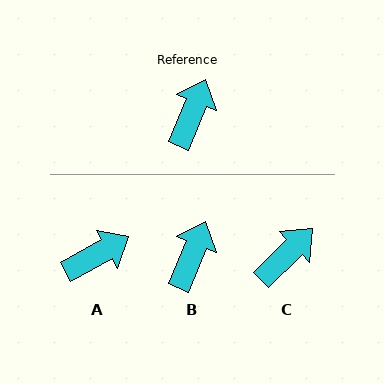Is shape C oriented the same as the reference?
No, it is off by about 22 degrees.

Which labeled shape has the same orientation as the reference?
B.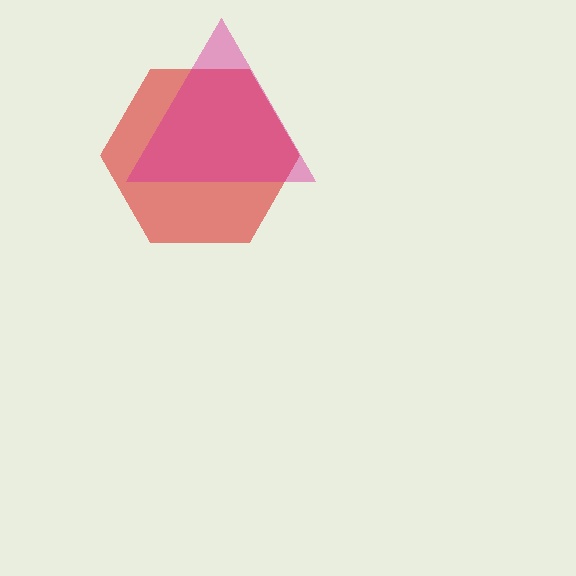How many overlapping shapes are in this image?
There are 2 overlapping shapes in the image.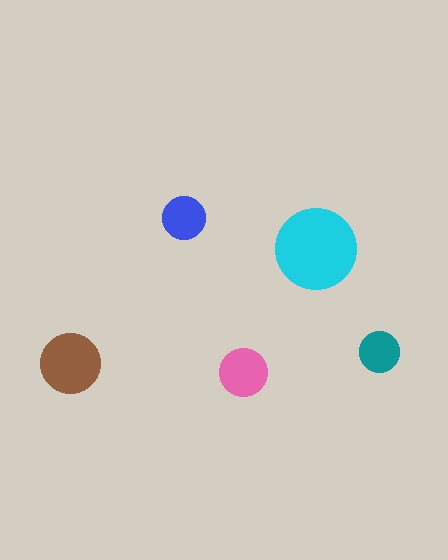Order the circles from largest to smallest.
the cyan one, the brown one, the pink one, the blue one, the teal one.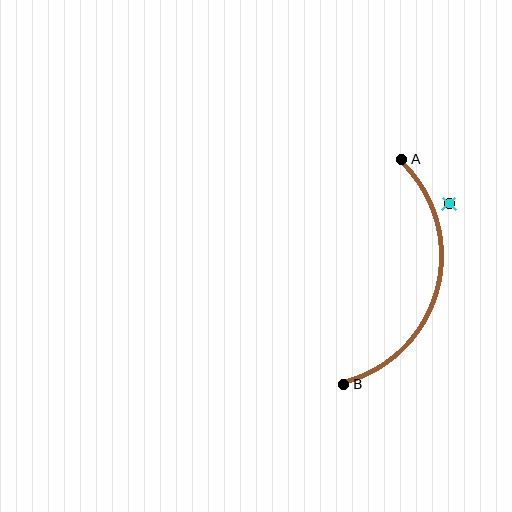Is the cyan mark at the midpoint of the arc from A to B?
No — the cyan mark does not lie on the arc at all. It sits slightly outside the curve.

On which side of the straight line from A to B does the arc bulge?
The arc bulges to the right of the straight line connecting A and B.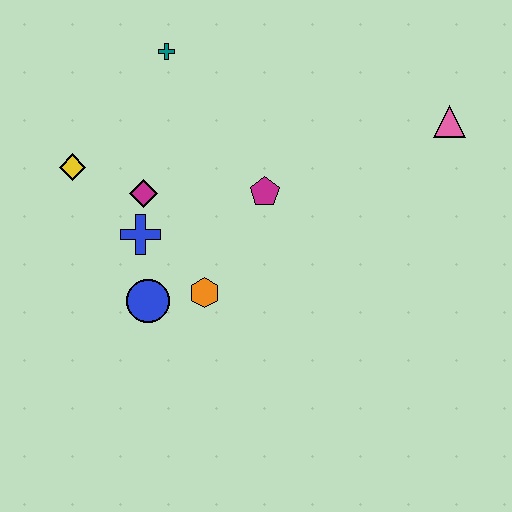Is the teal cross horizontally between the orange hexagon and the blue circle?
Yes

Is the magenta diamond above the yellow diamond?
No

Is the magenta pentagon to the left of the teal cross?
No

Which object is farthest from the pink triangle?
The yellow diamond is farthest from the pink triangle.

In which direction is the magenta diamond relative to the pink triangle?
The magenta diamond is to the left of the pink triangle.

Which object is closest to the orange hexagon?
The blue circle is closest to the orange hexagon.